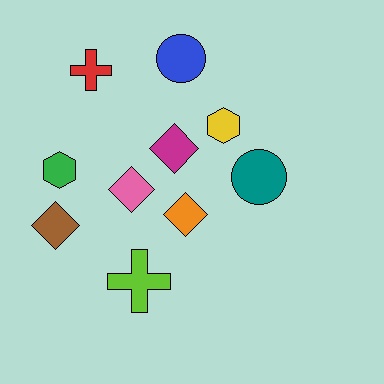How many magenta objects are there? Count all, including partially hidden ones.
There is 1 magenta object.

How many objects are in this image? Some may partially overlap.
There are 10 objects.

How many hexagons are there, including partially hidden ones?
There are 2 hexagons.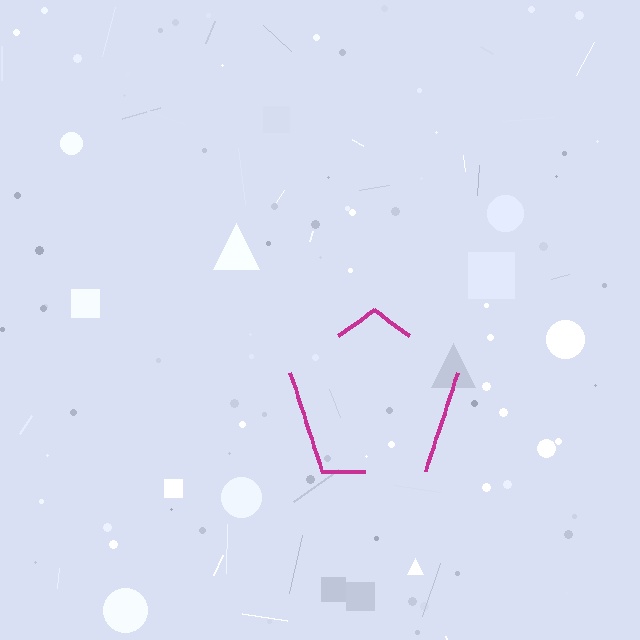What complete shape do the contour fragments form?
The contour fragments form a pentagon.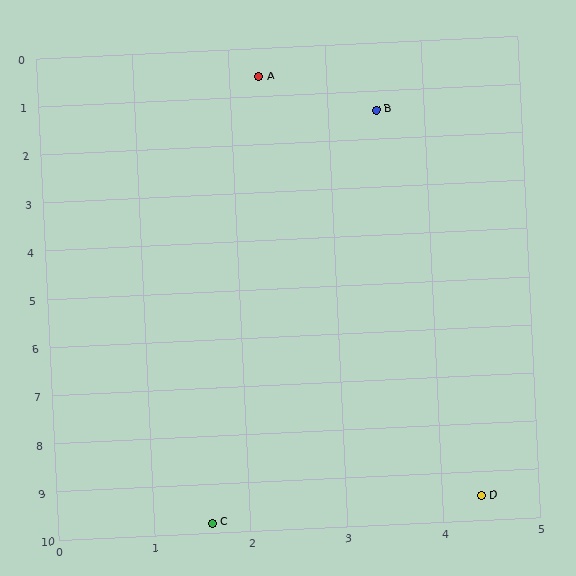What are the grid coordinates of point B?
Point B is at approximately (3.5, 1.4).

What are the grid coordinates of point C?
Point C is at approximately (1.6, 9.8).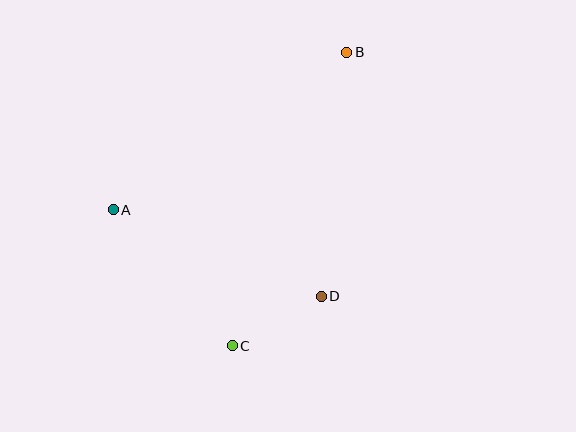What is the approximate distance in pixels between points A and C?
The distance between A and C is approximately 181 pixels.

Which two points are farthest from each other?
Points B and C are farthest from each other.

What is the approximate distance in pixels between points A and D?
The distance between A and D is approximately 225 pixels.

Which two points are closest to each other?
Points C and D are closest to each other.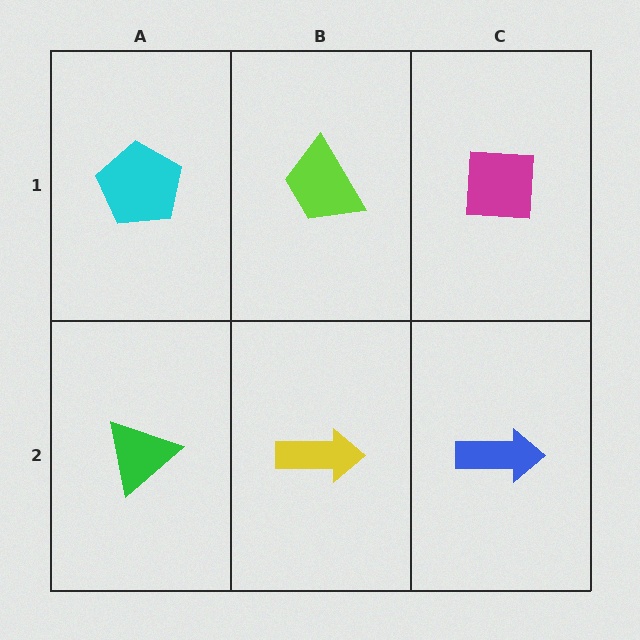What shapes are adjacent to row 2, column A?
A cyan pentagon (row 1, column A), a yellow arrow (row 2, column B).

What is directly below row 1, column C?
A blue arrow.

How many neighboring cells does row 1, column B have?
3.